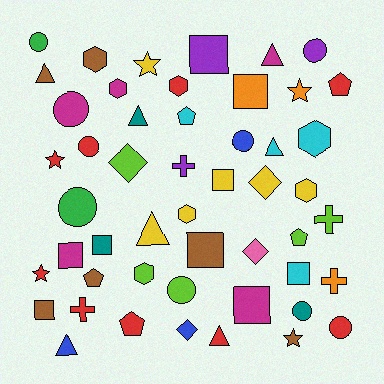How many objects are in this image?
There are 50 objects.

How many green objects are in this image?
There are 2 green objects.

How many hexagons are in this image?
There are 7 hexagons.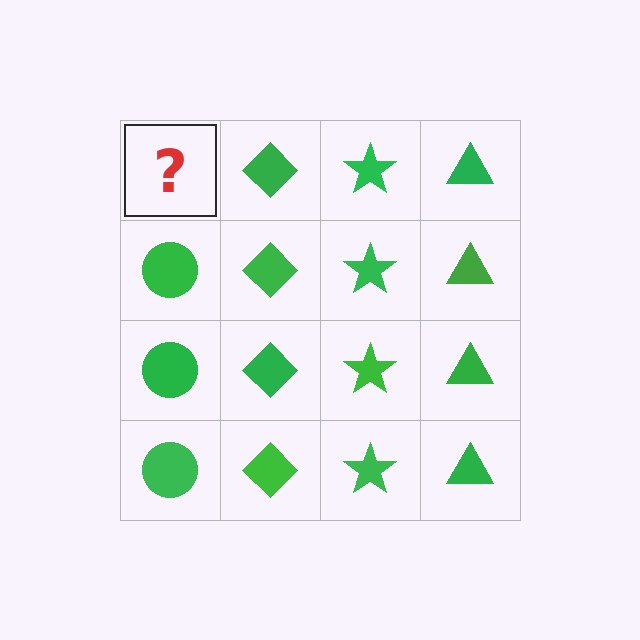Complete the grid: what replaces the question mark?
The question mark should be replaced with a green circle.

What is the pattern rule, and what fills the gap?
The rule is that each column has a consistent shape. The gap should be filled with a green circle.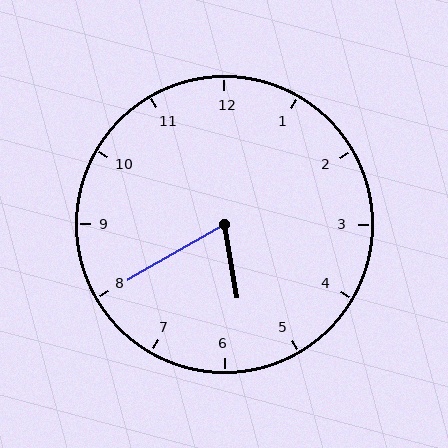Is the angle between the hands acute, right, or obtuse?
It is acute.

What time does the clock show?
5:40.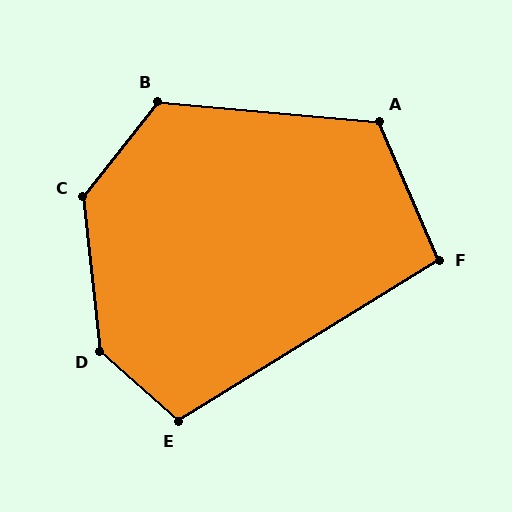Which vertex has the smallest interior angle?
F, at approximately 99 degrees.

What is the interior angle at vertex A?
Approximately 118 degrees (obtuse).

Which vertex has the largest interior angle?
D, at approximately 138 degrees.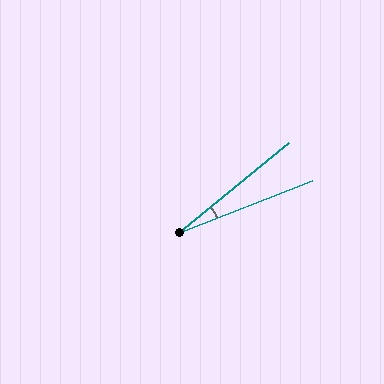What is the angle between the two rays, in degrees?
Approximately 18 degrees.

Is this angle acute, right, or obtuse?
It is acute.